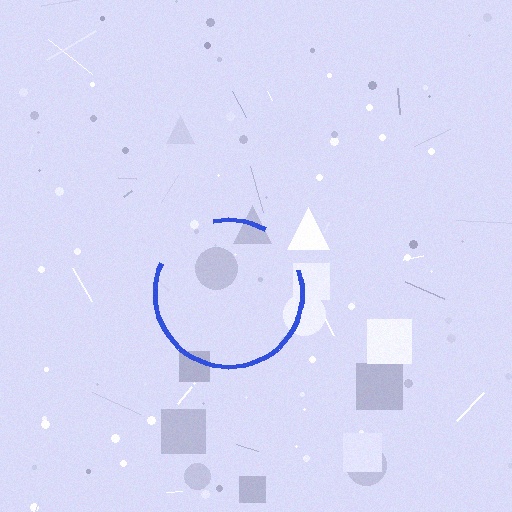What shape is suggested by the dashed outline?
The dashed outline suggests a circle.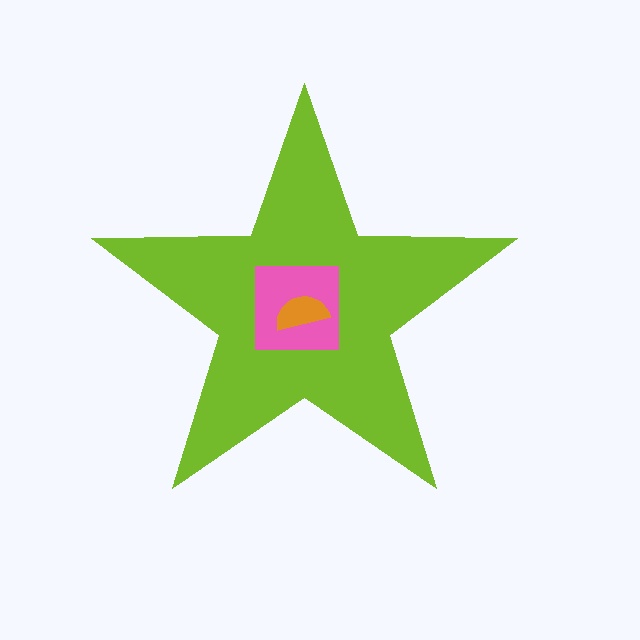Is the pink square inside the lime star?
Yes.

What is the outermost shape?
The lime star.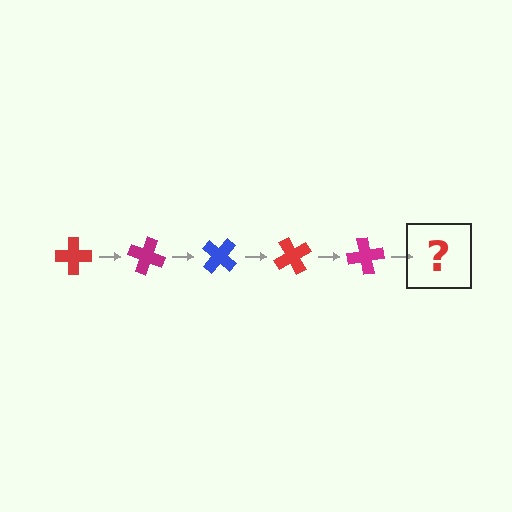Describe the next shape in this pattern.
It should be a blue cross, rotated 100 degrees from the start.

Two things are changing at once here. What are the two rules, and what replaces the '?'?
The two rules are that it rotates 20 degrees each step and the color cycles through red, magenta, and blue. The '?' should be a blue cross, rotated 100 degrees from the start.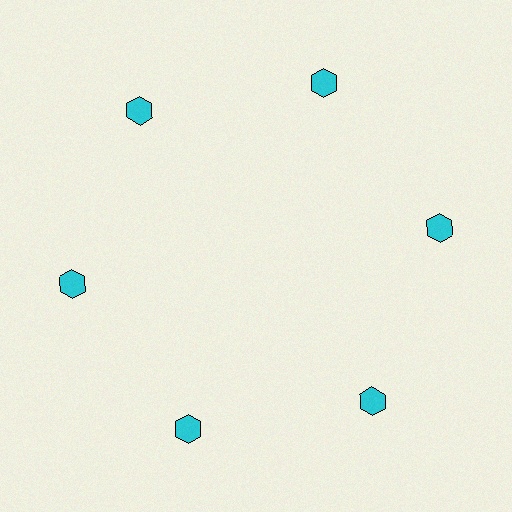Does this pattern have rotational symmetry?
Yes, this pattern has 6-fold rotational symmetry. It looks the same after rotating 60 degrees around the center.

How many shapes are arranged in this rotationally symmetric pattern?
There are 6 shapes, arranged in 6 groups of 1.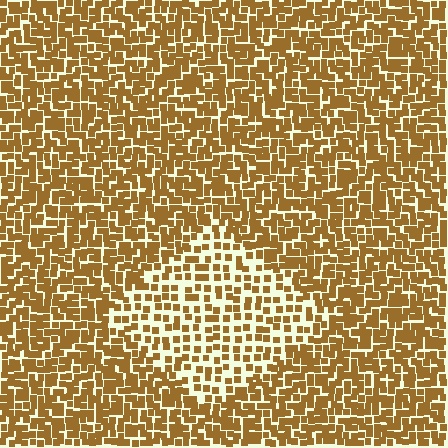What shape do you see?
I see a diamond.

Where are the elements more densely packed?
The elements are more densely packed outside the diamond boundary.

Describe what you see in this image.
The image contains small brown elements arranged at two different densities. A diamond-shaped region is visible where the elements are less densely packed than the surrounding area.